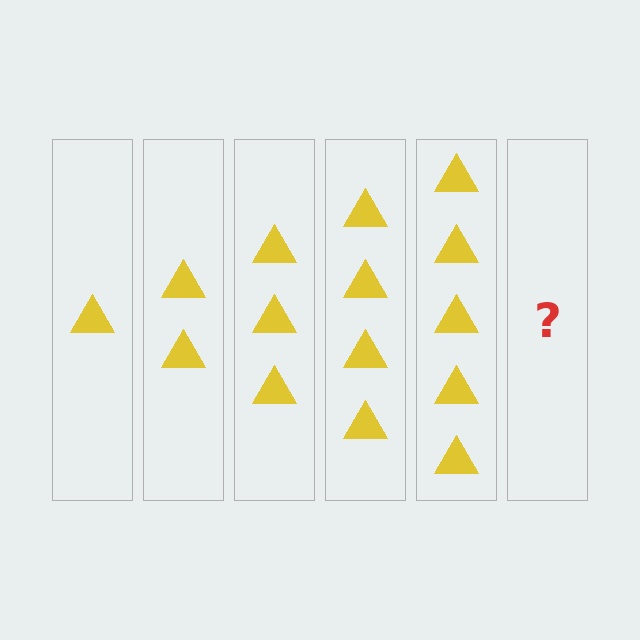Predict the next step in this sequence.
The next step is 6 triangles.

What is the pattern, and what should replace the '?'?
The pattern is that each step adds one more triangle. The '?' should be 6 triangles.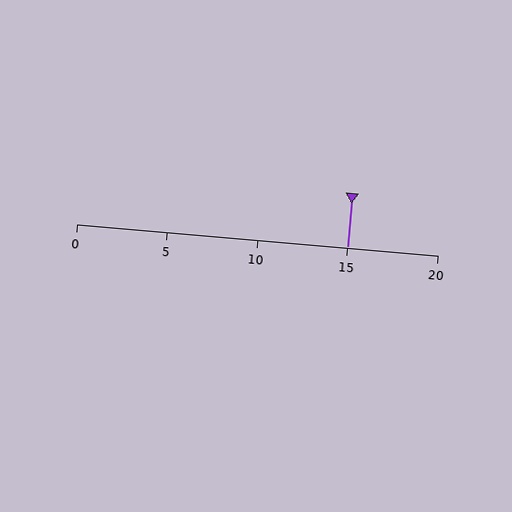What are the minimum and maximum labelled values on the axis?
The axis runs from 0 to 20.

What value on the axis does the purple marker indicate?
The marker indicates approximately 15.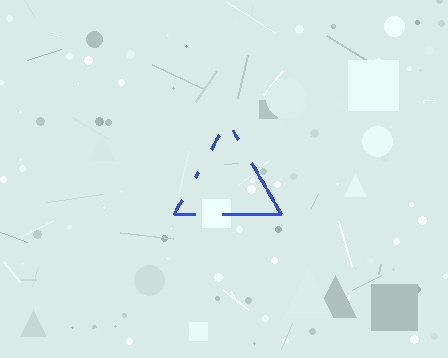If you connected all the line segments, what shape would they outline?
They would outline a triangle.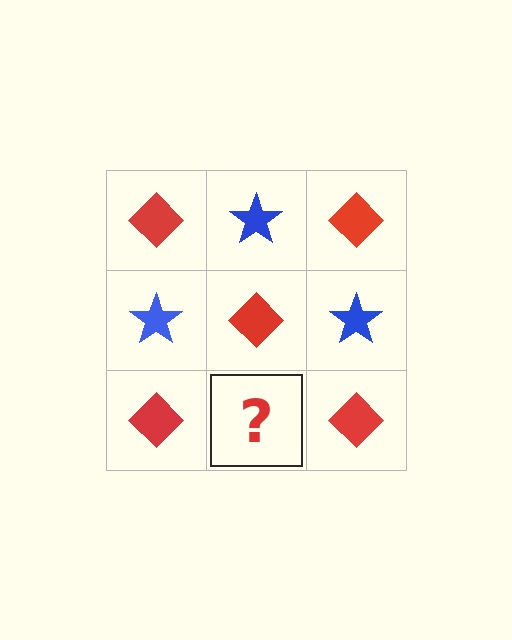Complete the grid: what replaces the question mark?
The question mark should be replaced with a blue star.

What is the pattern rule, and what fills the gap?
The rule is that it alternates red diamond and blue star in a checkerboard pattern. The gap should be filled with a blue star.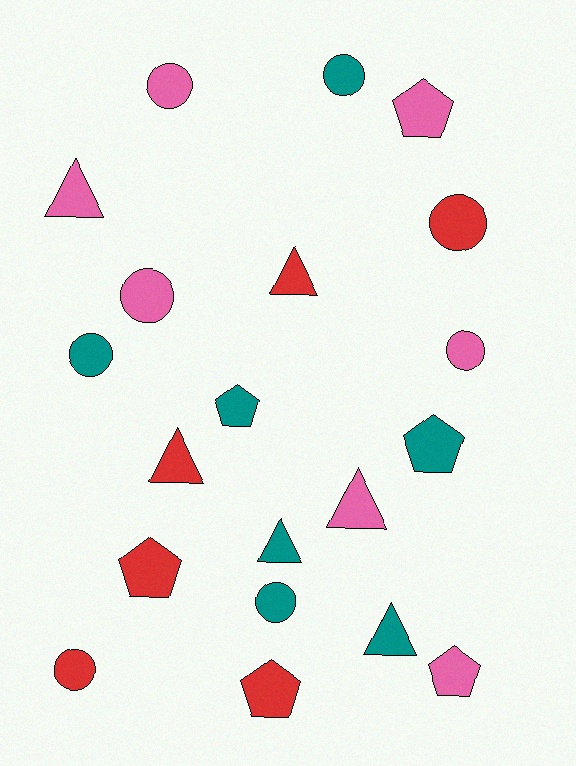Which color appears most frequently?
Teal, with 7 objects.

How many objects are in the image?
There are 20 objects.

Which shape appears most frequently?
Circle, with 8 objects.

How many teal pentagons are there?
There are 2 teal pentagons.